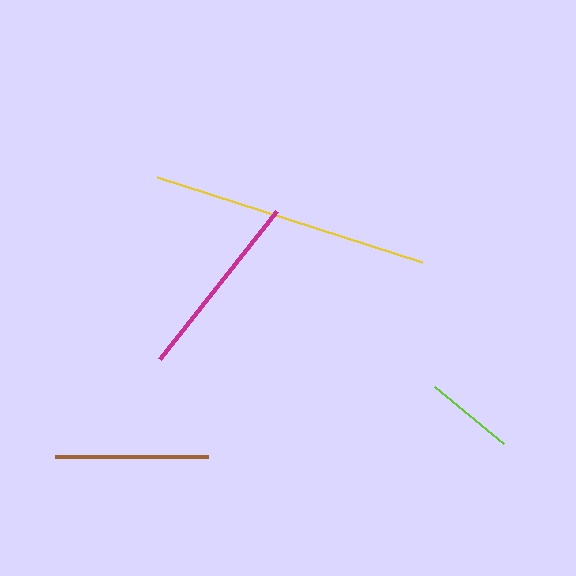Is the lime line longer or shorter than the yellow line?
The yellow line is longer than the lime line.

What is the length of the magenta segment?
The magenta segment is approximately 188 pixels long.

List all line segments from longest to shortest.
From longest to shortest: yellow, magenta, brown, lime.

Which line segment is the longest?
The yellow line is the longest at approximately 278 pixels.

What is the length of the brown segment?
The brown segment is approximately 153 pixels long.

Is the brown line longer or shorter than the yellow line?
The yellow line is longer than the brown line.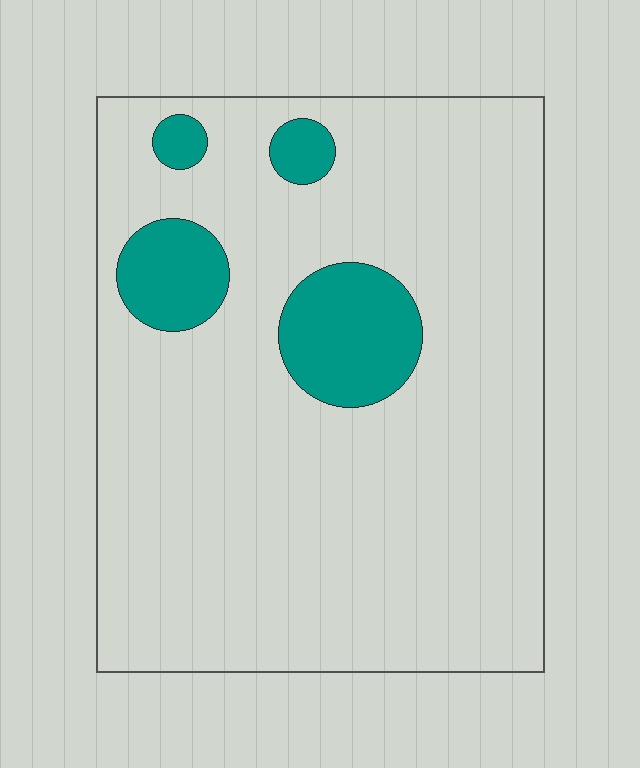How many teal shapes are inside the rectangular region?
4.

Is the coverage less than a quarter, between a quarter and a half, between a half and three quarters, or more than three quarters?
Less than a quarter.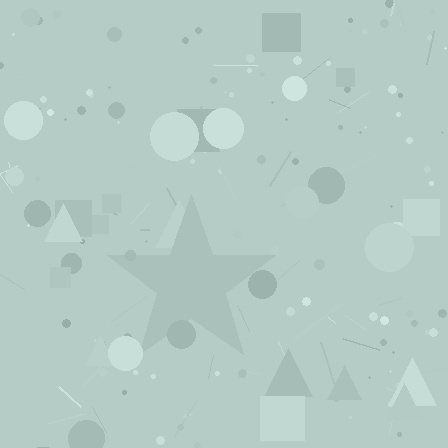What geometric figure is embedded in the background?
A star is embedded in the background.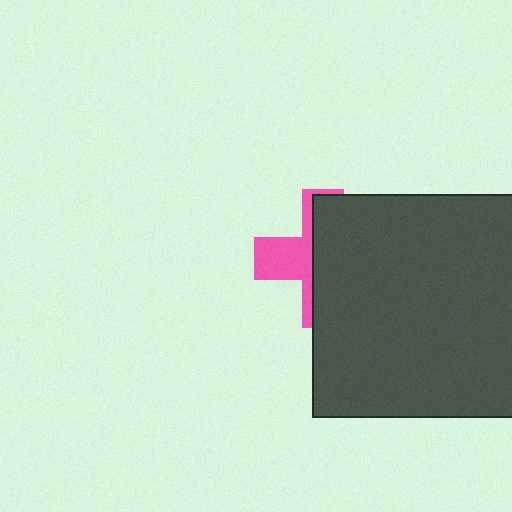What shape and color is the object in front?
The object in front is a dark gray square.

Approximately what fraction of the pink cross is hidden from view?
Roughly 64% of the pink cross is hidden behind the dark gray square.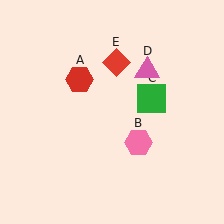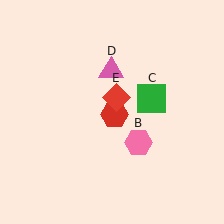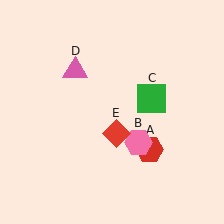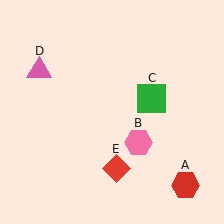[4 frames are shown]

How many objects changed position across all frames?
3 objects changed position: red hexagon (object A), pink triangle (object D), red diamond (object E).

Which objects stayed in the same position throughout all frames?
Pink hexagon (object B) and green square (object C) remained stationary.